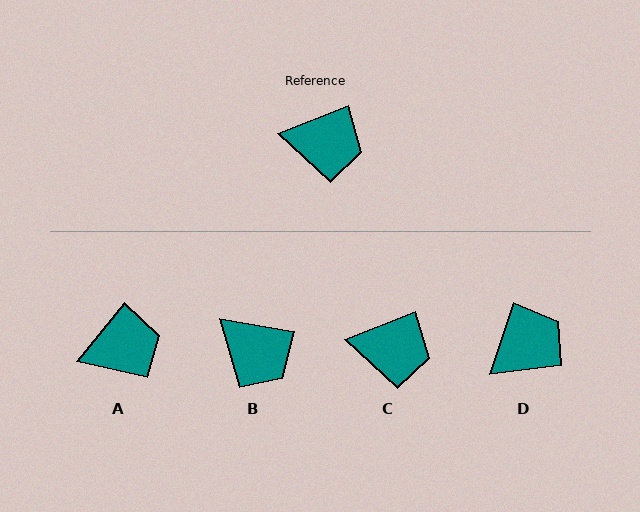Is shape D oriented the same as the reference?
No, it is off by about 50 degrees.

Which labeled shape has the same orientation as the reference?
C.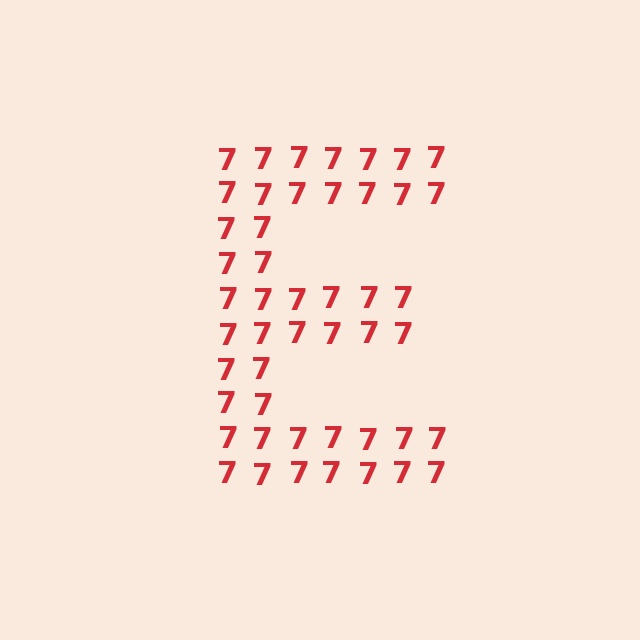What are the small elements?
The small elements are digit 7's.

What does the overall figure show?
The overall figure shows the letter E.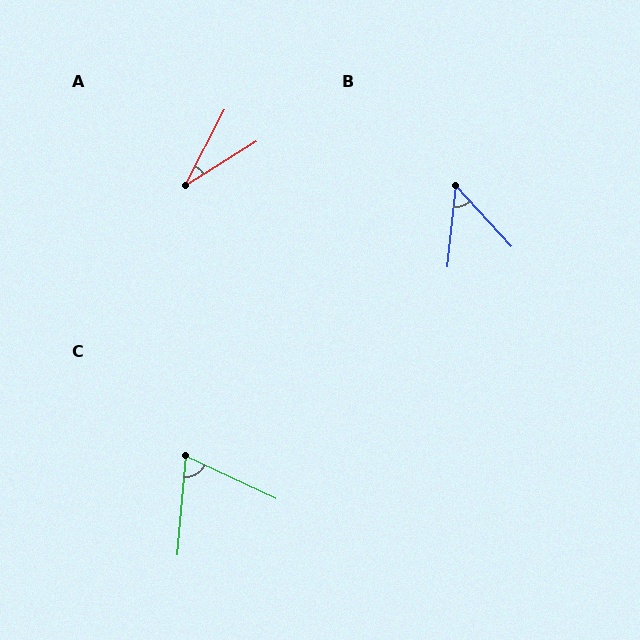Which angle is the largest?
C, at approximately 69 degrees.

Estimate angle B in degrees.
Approximately 48 degrees.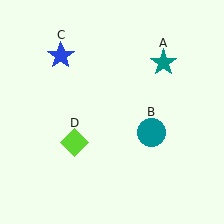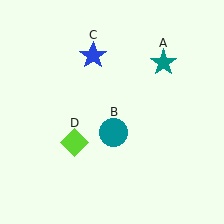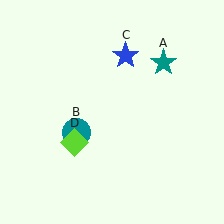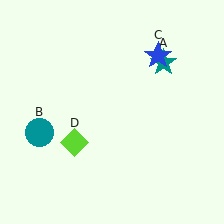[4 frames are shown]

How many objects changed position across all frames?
2 objects changed position: teal circle (object B), blue star (object C).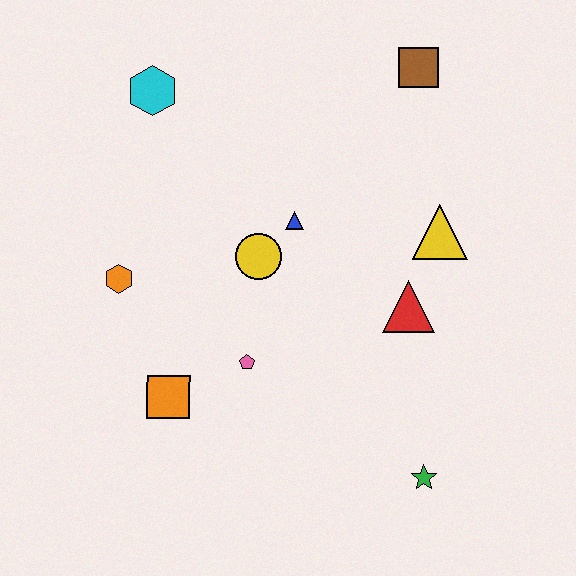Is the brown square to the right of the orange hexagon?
Yes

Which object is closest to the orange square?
The pink pentagon is closest to the orange square.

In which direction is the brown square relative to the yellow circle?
The brown square is above the yellow circle.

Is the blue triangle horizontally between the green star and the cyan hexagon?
Yes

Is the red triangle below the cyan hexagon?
Yes